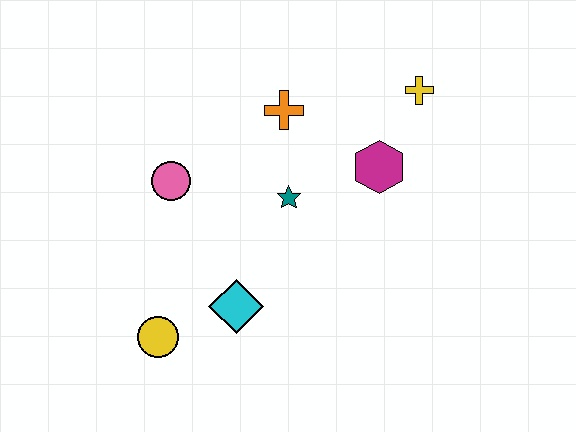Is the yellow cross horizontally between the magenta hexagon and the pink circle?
No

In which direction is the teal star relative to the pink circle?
The teal star is to the right of the pink circle.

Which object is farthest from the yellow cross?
The yellow circle is farthest from the yellow cross.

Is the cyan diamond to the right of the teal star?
No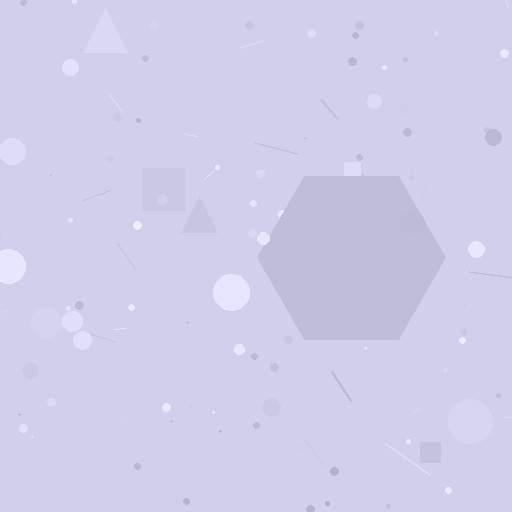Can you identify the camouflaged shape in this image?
The camouflaged shape is a hexagon.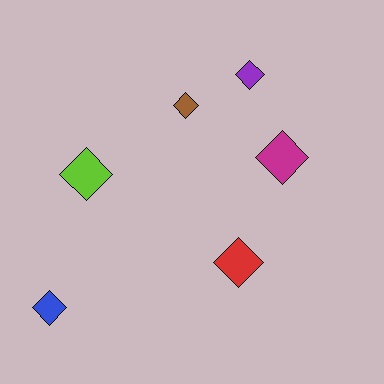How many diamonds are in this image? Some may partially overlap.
There are 6 diamonds.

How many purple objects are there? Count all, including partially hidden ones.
There is 1 purple object.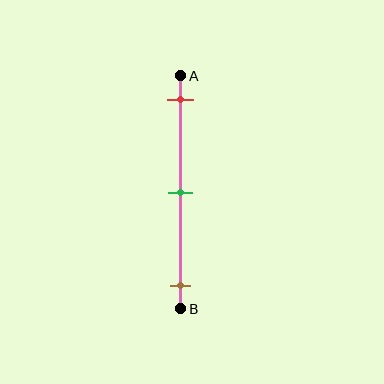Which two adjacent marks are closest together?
The red and green marks are the closest adjacent pair.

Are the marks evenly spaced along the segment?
Yes, the marks are approximately evenly spaced.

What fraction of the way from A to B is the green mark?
The green mark is approximately 50% (0.5) of the way from A to B.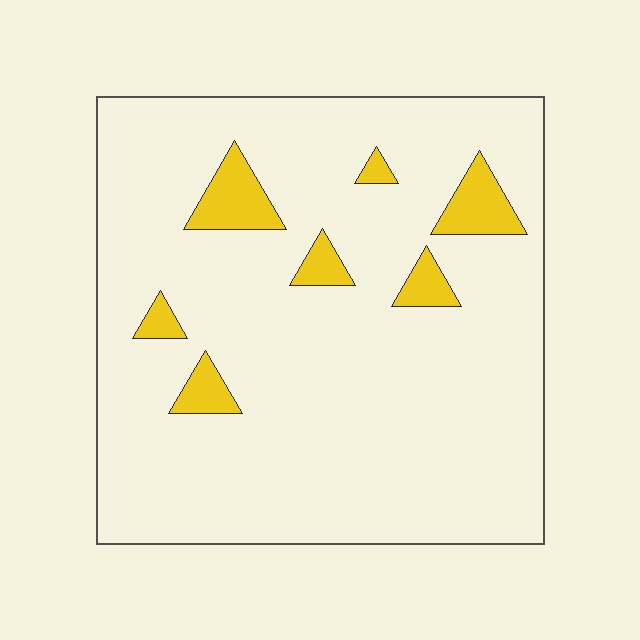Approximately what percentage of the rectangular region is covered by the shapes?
Approximately 10%.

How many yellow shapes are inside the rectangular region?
7.